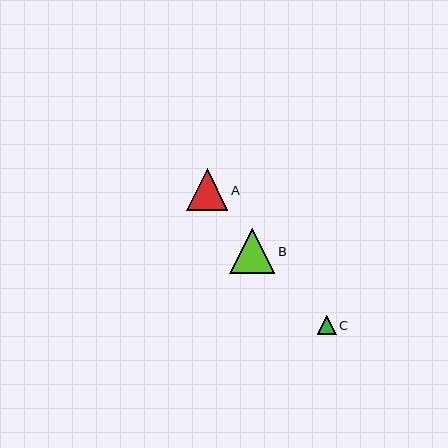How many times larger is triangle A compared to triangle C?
Triangle A is approximately 2.2 times the size of triangle C.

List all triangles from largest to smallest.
From largest to smallest: B, A, C.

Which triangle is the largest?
Triangle B is the largest with a size of approximately 45 pixels.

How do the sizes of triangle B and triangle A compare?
Triangle B and triangle A are approximately the same size.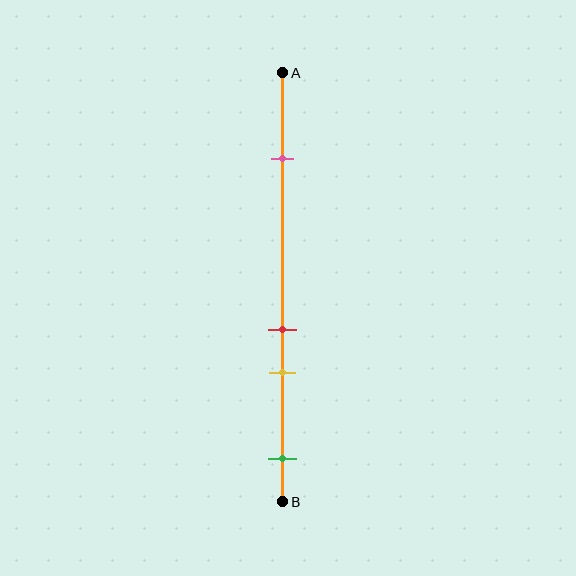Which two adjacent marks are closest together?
The red and yellow marks are the closest adjacent pair.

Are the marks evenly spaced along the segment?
No, the marks are not evenly spaced.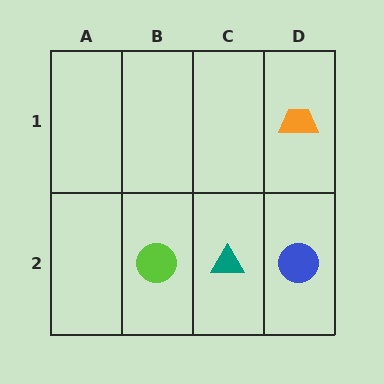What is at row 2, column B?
A lime circle.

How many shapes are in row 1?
1 shape.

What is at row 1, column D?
An orange trapezoid.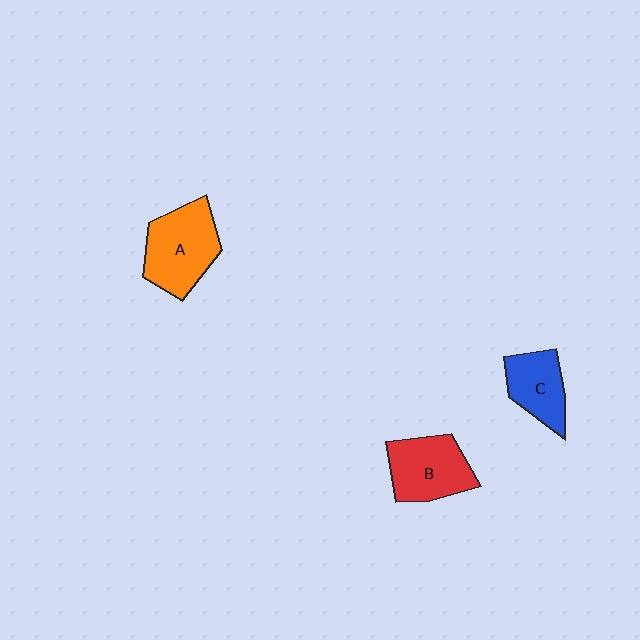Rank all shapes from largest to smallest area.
From largest to smallest: A (orange), B (red), C (blue).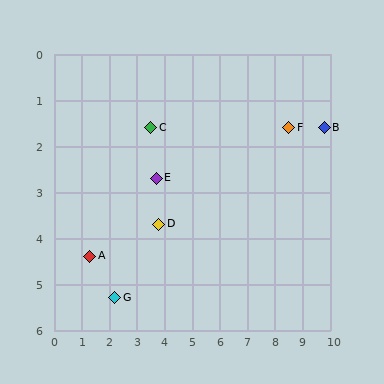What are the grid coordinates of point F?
Point F is at approximately (8.5, 1.6).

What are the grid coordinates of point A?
Point A is at approximately (1.3, 4.4).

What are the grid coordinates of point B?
Point B is at approximately (9.8, 1.6).